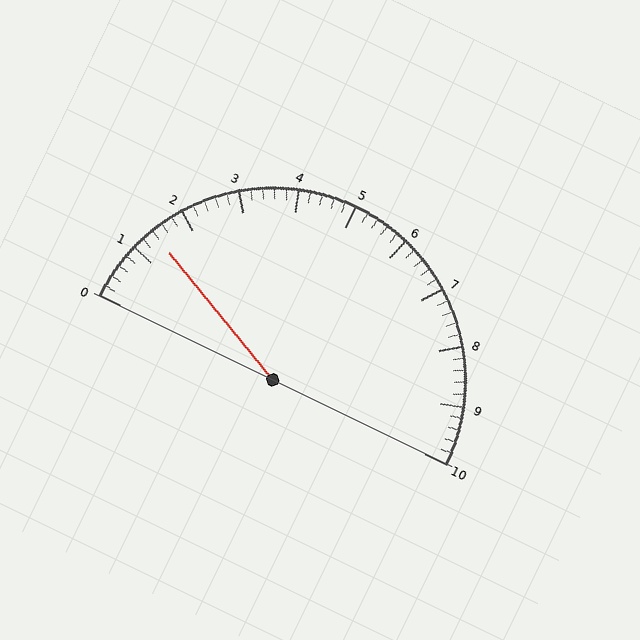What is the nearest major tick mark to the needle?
The nearest major tick mark is 1.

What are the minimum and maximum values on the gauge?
The gauge ranges from 0 to 10.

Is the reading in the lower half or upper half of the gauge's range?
The reading is in the lower half of the range (0 to 10).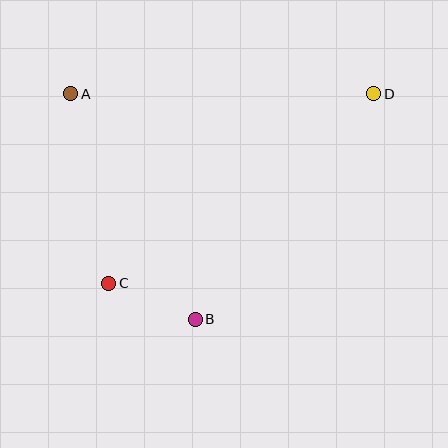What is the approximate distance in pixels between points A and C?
The distance between A and C is approximately 193 pixels.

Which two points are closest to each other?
Points B and C are closest to each other.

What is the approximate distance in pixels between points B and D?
The distance between B and D is approximately 288 pixels.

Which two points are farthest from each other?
Points C and D are farthest from each other.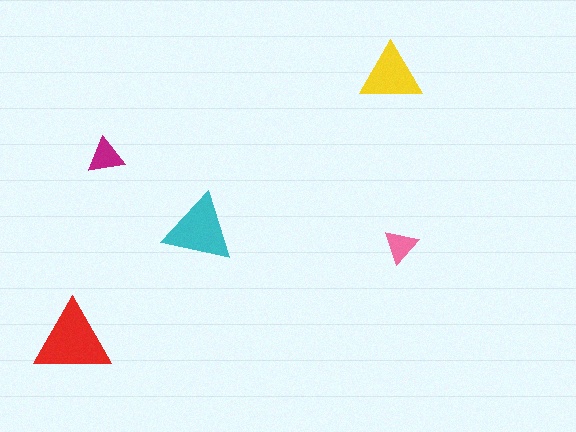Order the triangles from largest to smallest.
the red one, the cyan one, the yellow one, the magenta one, the pink one.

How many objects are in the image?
There are 5 objects in the image.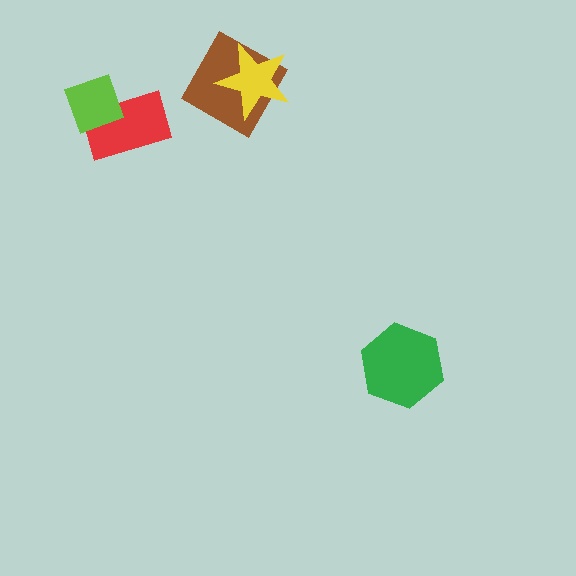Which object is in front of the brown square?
The yellow star is in front of the brown square.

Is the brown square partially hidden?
Yes, it is partially covered by another shape.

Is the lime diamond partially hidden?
No, no other shape covers it.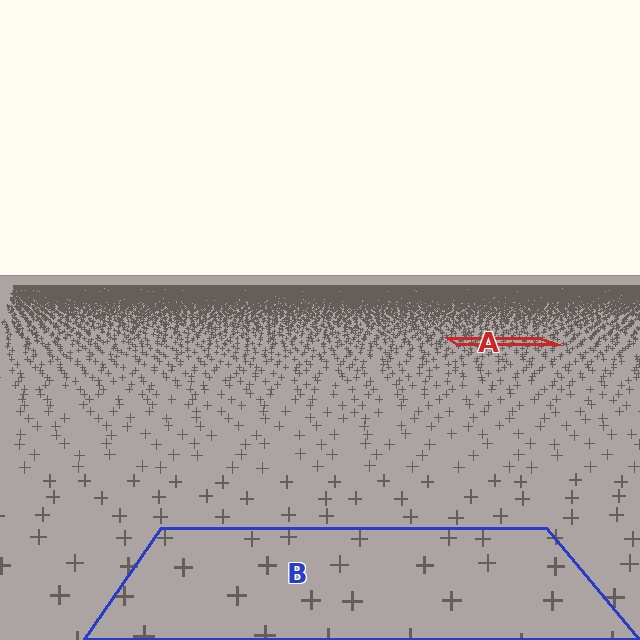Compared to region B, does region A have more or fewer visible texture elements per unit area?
Region A has more texture elements per unit area — they are packed more densely because it is farther away.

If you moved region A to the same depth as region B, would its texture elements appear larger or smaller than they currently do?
They would appear larger. At a closer depth, the same texture elements are projected at a bigger on-screen size.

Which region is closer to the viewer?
Region B is closer. The texture elements there are larger and more spread out.